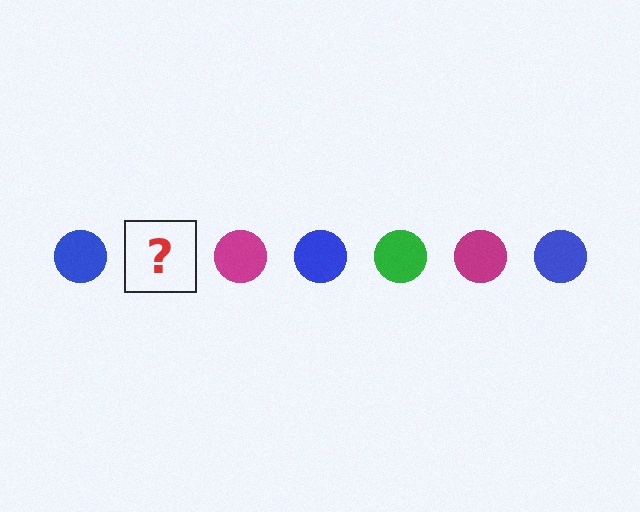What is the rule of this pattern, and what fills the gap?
The rule is that the pattern cycles through blue, green, magenta circles. The gap should be filled with a green circle.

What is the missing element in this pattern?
The missing element is a green circle.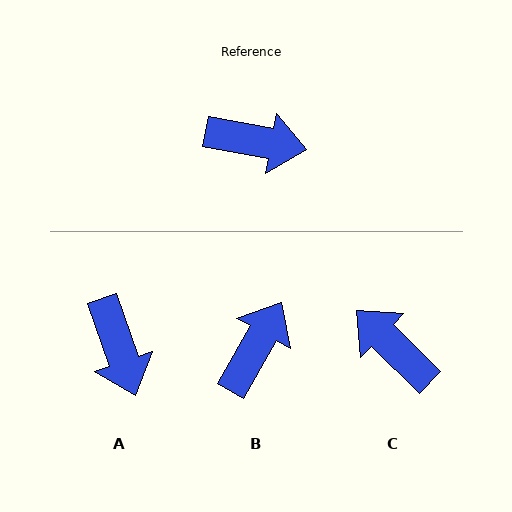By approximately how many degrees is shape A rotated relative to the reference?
Approximately 61 degrees clockwise.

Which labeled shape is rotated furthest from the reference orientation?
C, about 146 degrees away.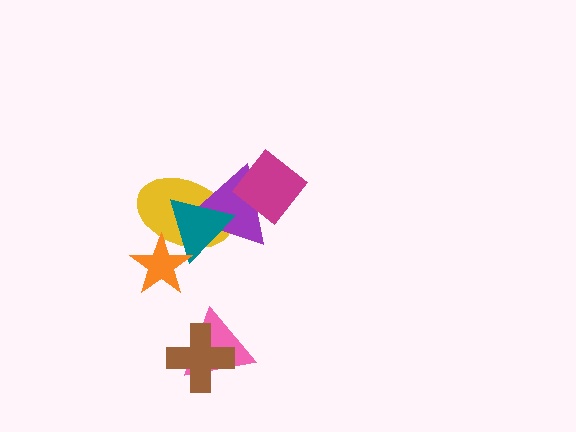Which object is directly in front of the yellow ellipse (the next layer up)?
The purple triangle is directly in front of the yellow ellipse.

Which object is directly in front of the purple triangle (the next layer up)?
The magenta diamond is directly in front of the purple triangle.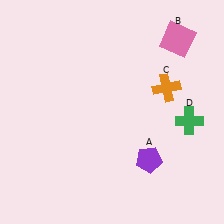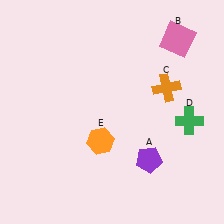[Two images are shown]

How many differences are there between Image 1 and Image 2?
There is 1 difference between the two images.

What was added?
An orange hexagon (E) was added in Image 2.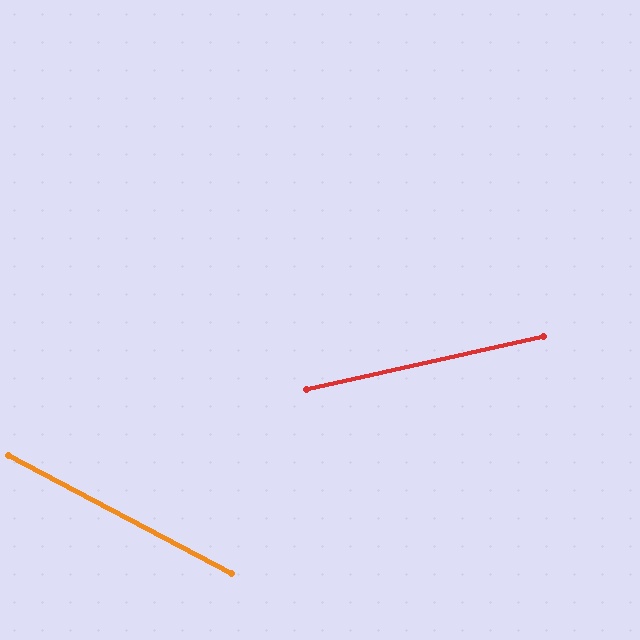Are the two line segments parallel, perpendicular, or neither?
Neither parallel nor perpendicular — they differ by about 40°.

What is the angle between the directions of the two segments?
Approximately 40 degrees.